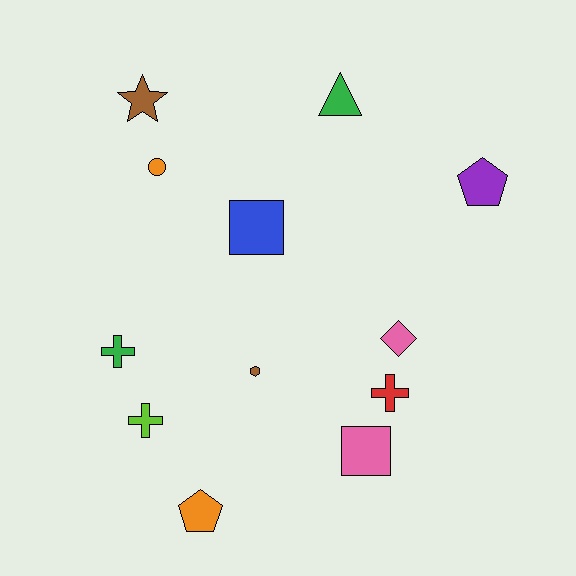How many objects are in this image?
There are 12 objects.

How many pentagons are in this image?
There are 2 pentagons.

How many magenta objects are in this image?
There are no magenta objects.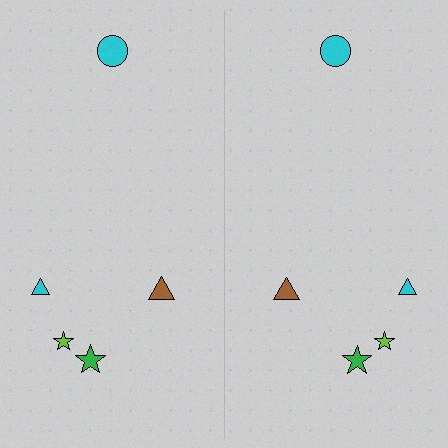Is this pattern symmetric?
Yes, this pattern has bilateral (reflection) symmetry.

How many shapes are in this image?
There are 10 shapes in this image.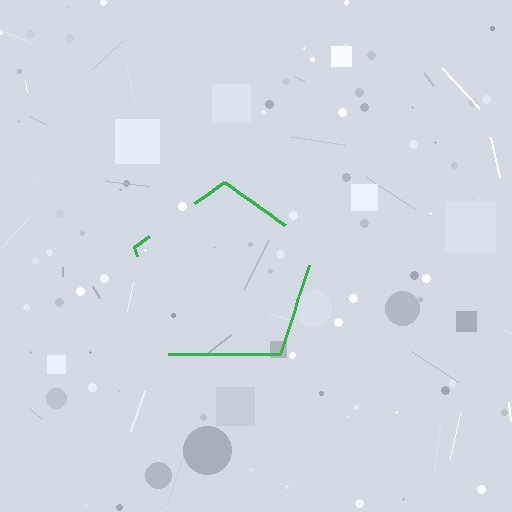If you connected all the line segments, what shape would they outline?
They would outline a pentagon.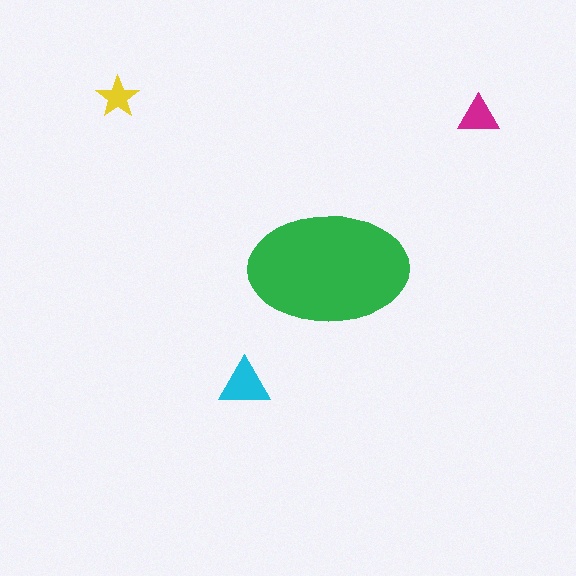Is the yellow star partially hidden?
No, the yellow star is fully visible.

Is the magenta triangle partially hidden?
No, the magenta triangle is fully visible.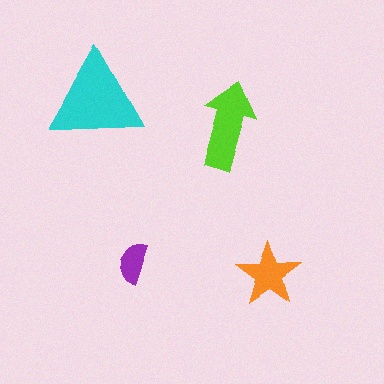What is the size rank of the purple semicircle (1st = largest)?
4th.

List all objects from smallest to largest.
The purple semicircle, the orange star, the lime arrow, the cyan triangle.